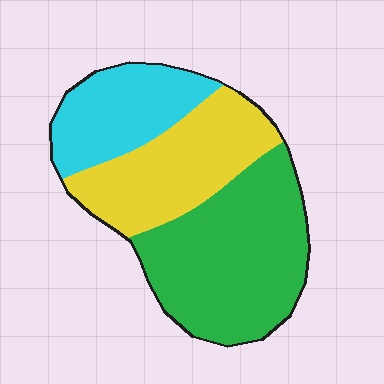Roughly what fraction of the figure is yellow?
Yellow covers 31% of the figure.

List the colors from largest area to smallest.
From largest to smallest: green, yellow, cyan.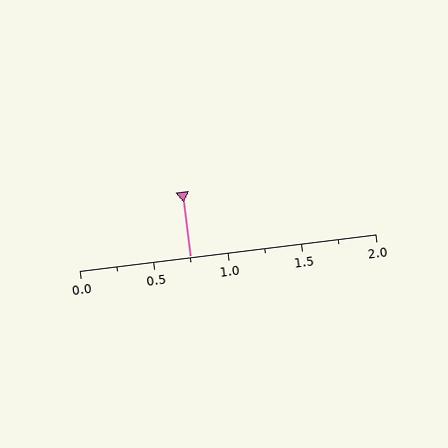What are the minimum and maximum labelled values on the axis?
The axis runs from 0.0 to 2.0.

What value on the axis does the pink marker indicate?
The marker indicates approximately 0.75.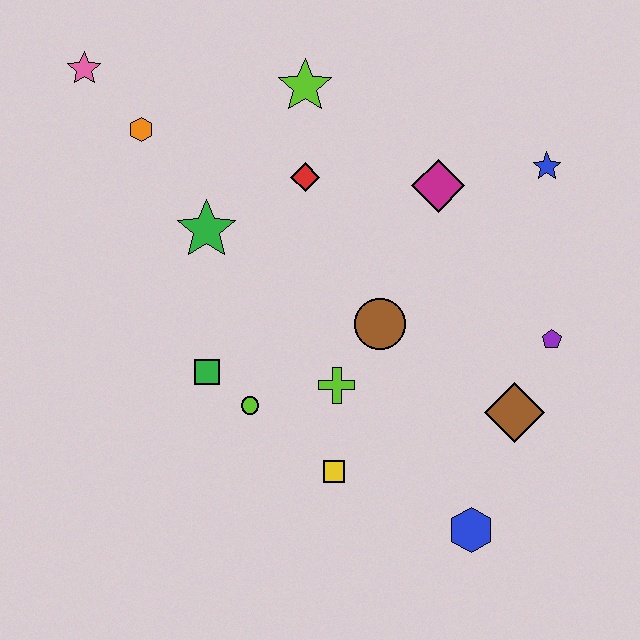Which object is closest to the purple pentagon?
The brown diamond is closest to the purple pentagon.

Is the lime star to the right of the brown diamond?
No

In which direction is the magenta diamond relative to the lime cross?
The magenta diamond is above the lime cross.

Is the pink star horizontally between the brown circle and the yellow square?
No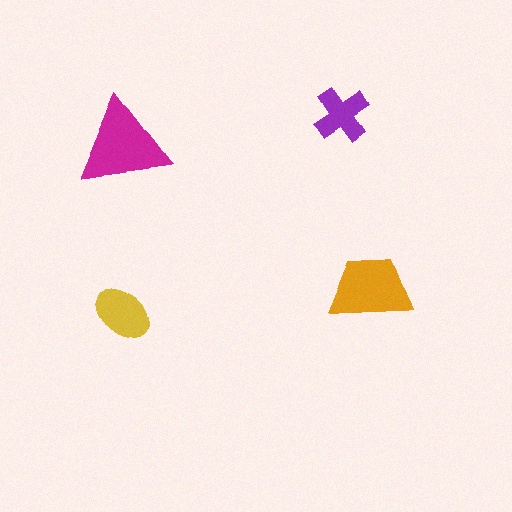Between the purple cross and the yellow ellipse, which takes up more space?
The yellow ellipse.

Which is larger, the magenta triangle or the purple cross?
The magenta triangle.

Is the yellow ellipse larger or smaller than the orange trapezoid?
Smaller.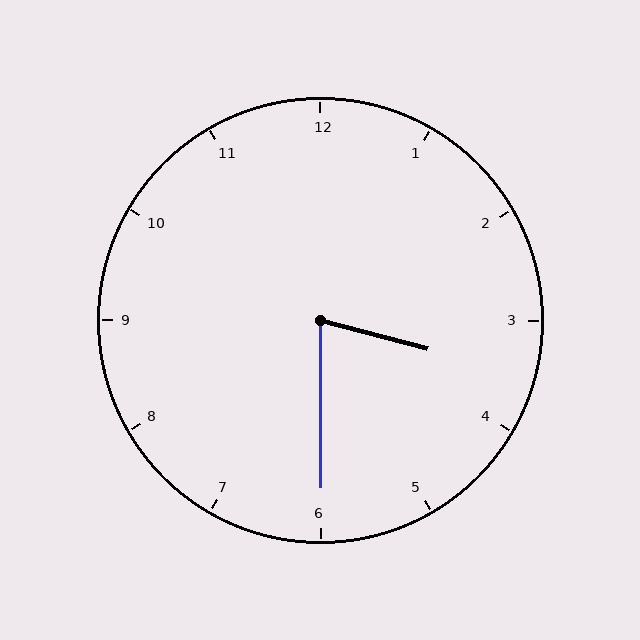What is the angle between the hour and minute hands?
Approximately 75 degrees.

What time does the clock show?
3:30.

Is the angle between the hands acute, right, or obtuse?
It is acute.